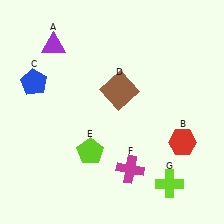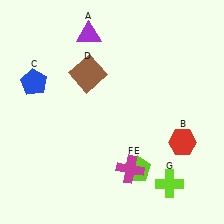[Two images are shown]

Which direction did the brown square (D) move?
The brown square (D) moved left.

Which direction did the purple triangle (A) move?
The purple triangle (A) moved right.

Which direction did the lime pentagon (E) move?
The lime pentagon (E) moved right.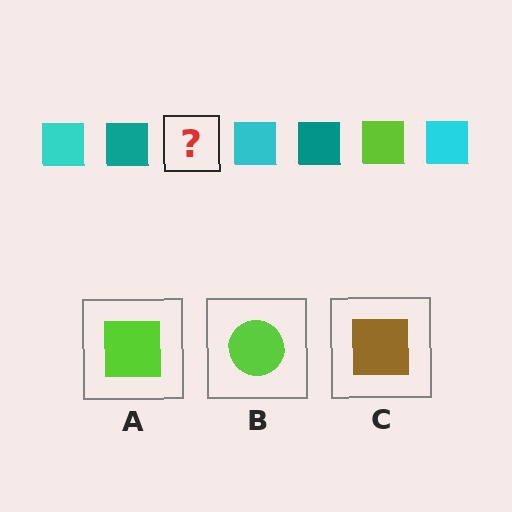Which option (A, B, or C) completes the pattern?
A.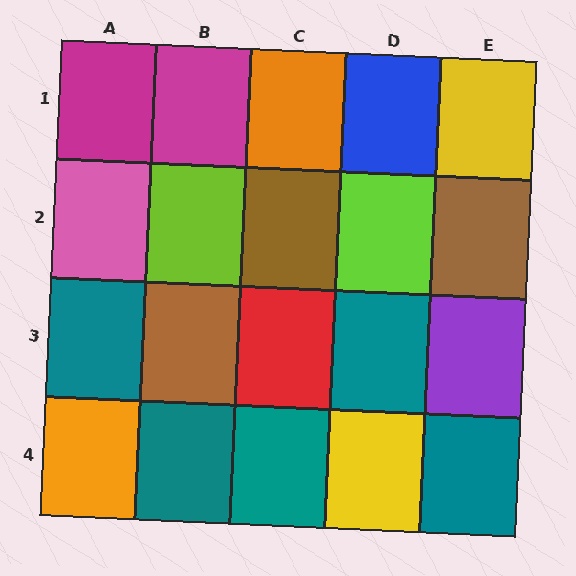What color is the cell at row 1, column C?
Orange.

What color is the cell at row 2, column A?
Pink.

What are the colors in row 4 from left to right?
Orange, teal, teal, yellow, teal.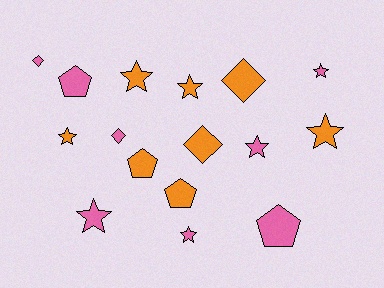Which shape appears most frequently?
Star, with 8 objects.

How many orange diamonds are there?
There are 2 orange diamonds.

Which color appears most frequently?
Pink, with 8 objects.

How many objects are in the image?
There are 16 objects.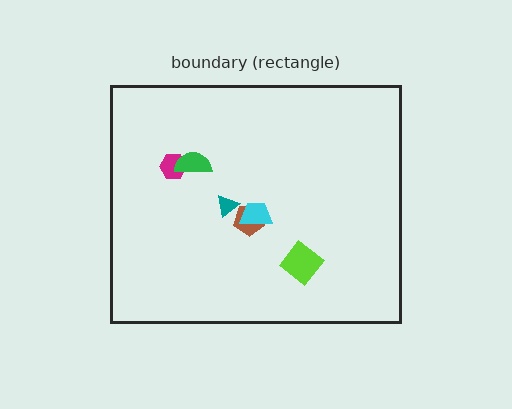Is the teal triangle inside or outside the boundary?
Inside.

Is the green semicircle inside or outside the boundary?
Inside.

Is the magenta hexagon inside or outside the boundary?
Inside.